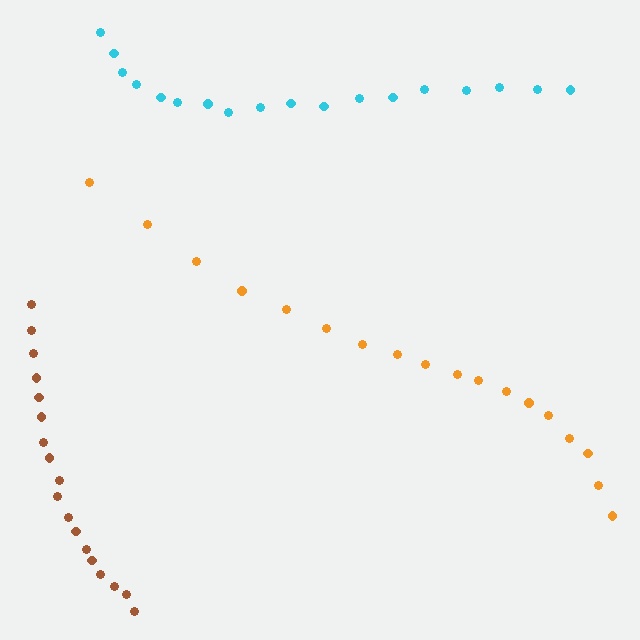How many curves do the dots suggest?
There are 3 distinct paths.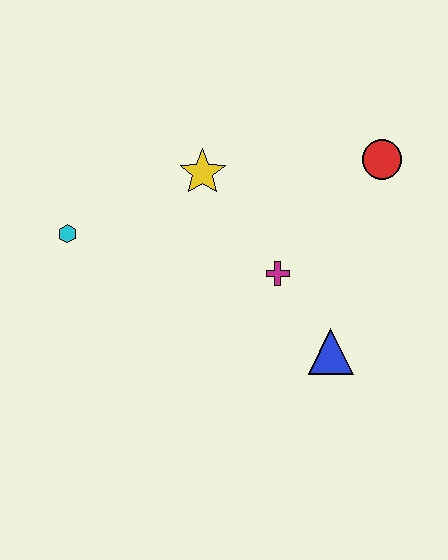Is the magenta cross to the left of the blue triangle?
Yes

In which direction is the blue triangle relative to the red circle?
The blue triangle is below the red circle.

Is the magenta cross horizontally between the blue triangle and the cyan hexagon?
Yes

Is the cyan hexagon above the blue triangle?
Yes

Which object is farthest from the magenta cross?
The cyan hexagon is farthest from the magenta cross.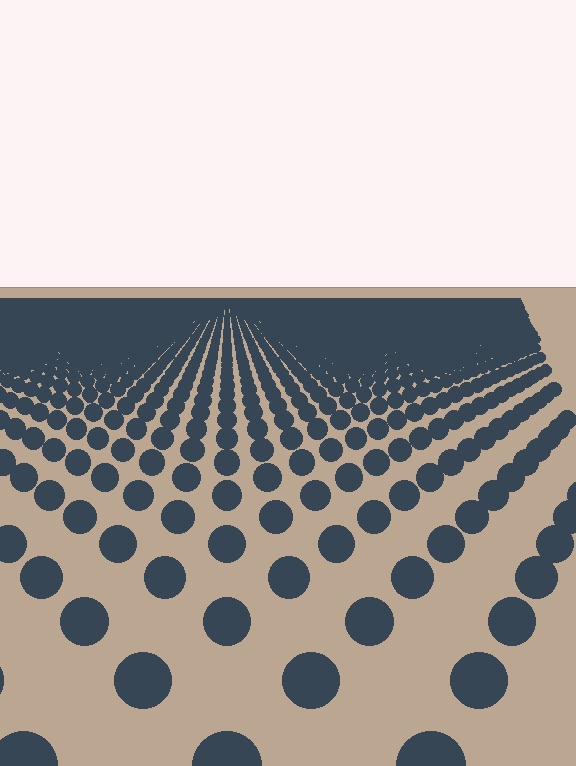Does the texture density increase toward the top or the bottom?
Density increases toward the top.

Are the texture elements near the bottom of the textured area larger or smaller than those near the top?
Larger. Near the bottom, elements are closer to the viewer and appear at a bigger on-screen size.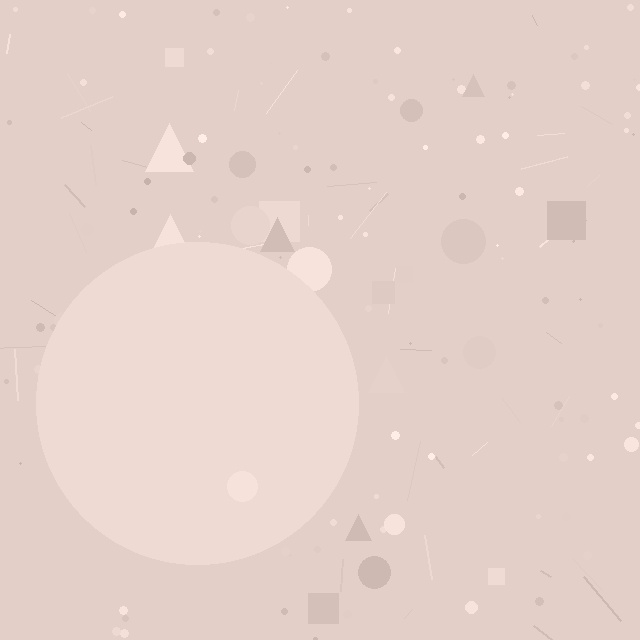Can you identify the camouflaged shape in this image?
The camouflaged shape is a circle.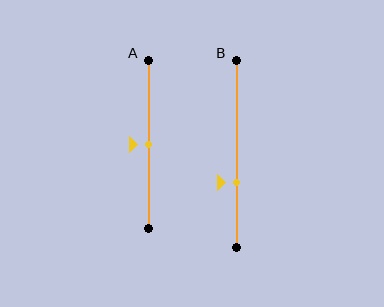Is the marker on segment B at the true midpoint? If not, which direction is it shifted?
No, the marker on segment B is shifted downward by about 16% of the segment length.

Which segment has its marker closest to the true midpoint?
Segment A has its marker closest to the true midpoint.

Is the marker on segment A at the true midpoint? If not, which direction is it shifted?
Yes, the marker on segment A is at the true midpoint.